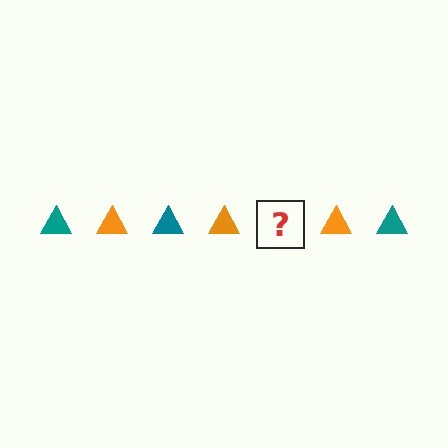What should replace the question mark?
The question mark should be replaced with a teal triangle.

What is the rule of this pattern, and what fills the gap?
The rule is that the pattern cycles through teal, orange triangles. The gap should be filled with a teal triangle.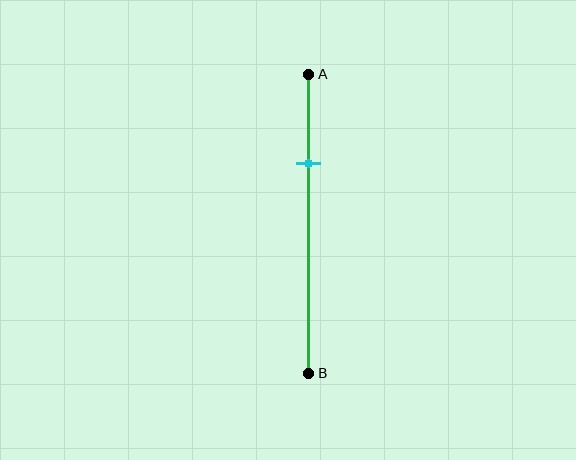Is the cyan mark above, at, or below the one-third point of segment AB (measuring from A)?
The cyan mark is above the one-third point of segment AB.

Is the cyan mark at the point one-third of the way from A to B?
No, the mark is at about 30% from A, not at the 33% one-third point.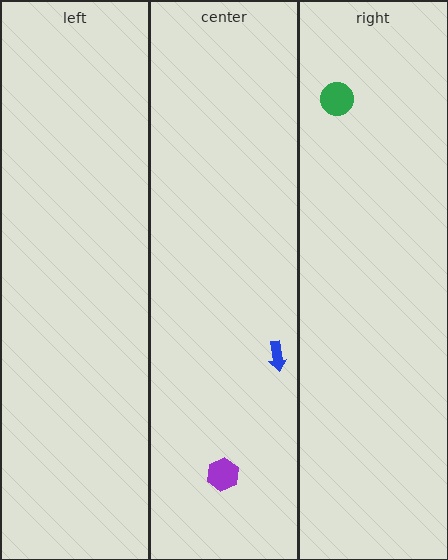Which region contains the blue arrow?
The center region.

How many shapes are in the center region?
2.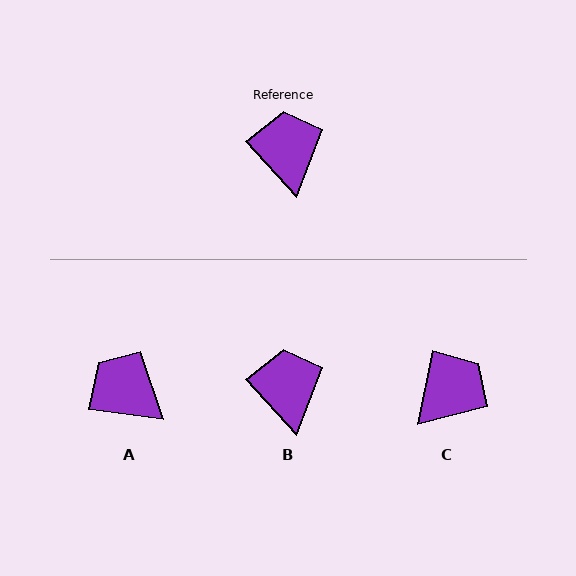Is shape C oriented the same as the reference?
No, it is off by about 54 degrees.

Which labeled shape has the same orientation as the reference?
B.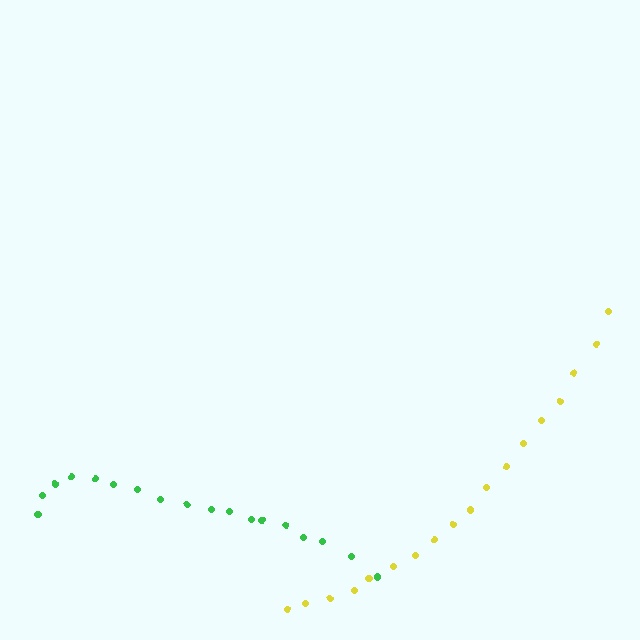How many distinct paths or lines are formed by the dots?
There are 2 distinct paths.